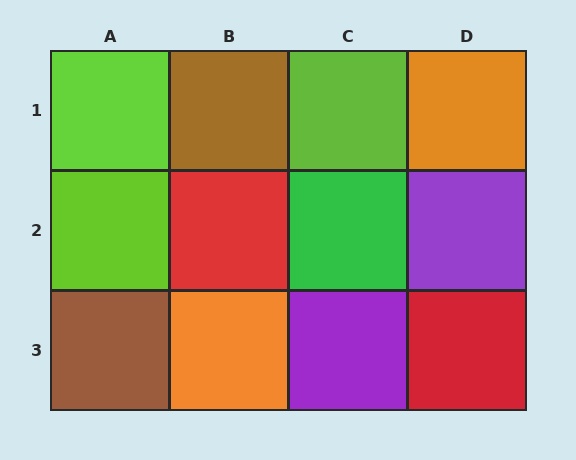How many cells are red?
2 cells are red.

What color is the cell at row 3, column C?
Purple.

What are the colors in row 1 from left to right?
Lime, brown, lime, orange.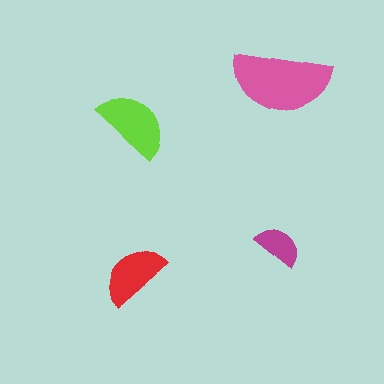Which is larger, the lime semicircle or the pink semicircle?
The pink one.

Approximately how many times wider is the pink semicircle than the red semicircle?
About 1.5 times wider.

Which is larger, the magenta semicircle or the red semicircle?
The red one.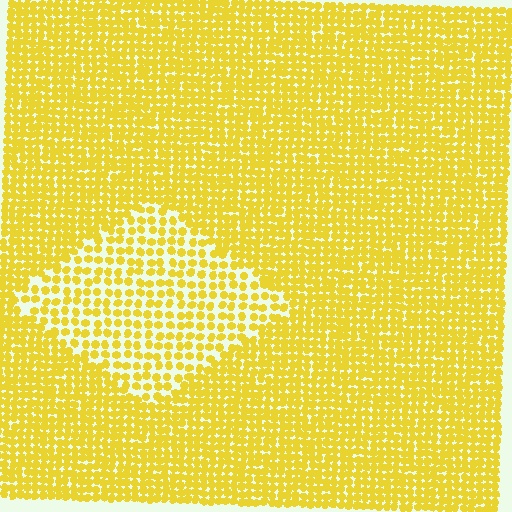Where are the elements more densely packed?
The elements are more densely packed outside the diamond boundary.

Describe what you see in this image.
The image contains small yellow elements arranged at two different densities. A diamond-shaped region is visible where the elements are less densely packed than the surrounding area.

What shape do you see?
I see a diamond.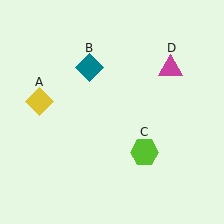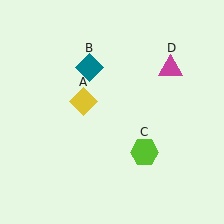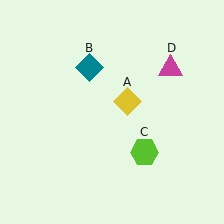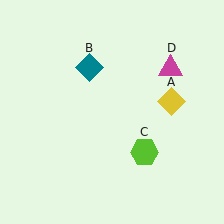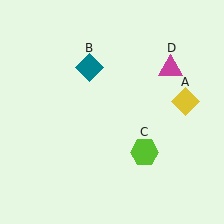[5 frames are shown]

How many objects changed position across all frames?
1 object changed position: yellow diamond (object A).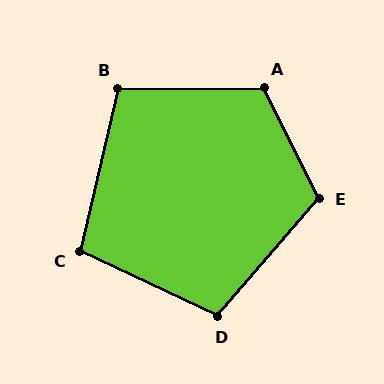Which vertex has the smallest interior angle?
C, at approximately 102 degrees.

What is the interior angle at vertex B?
Approximately 104 degrees (obtuse).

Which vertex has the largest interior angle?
A, at approximately 116 degrees.